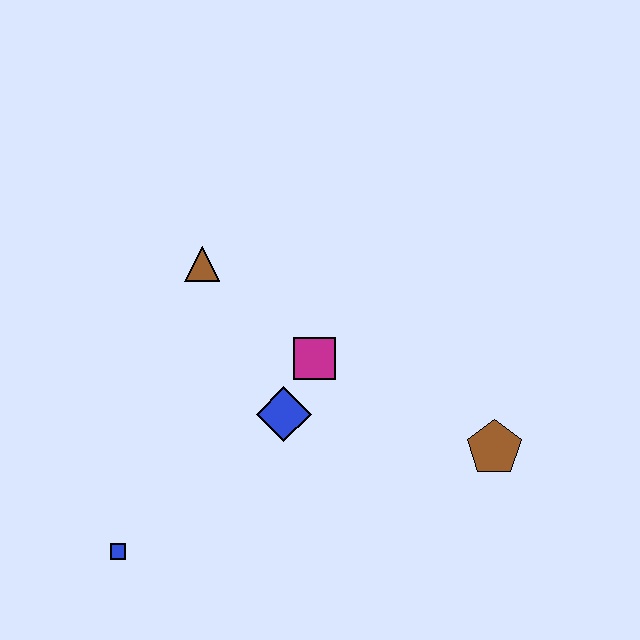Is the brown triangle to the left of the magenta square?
Yes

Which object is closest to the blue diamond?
The magenta square is closest to the blue diamond.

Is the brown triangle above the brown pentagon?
Yes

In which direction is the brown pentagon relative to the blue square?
The brown pentagon is to the right of the blue square.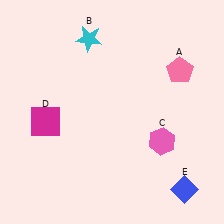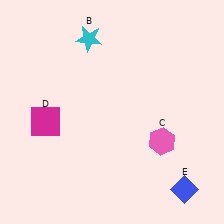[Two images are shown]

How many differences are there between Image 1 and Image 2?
There is 1 difference between the two images.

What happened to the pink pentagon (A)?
The pink pentagon (A) was removed in Image 2. It was in the top-right area of Image 1.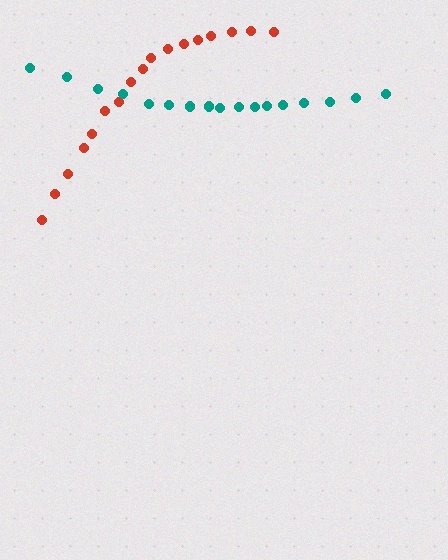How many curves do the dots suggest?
There are 2 distinct paths.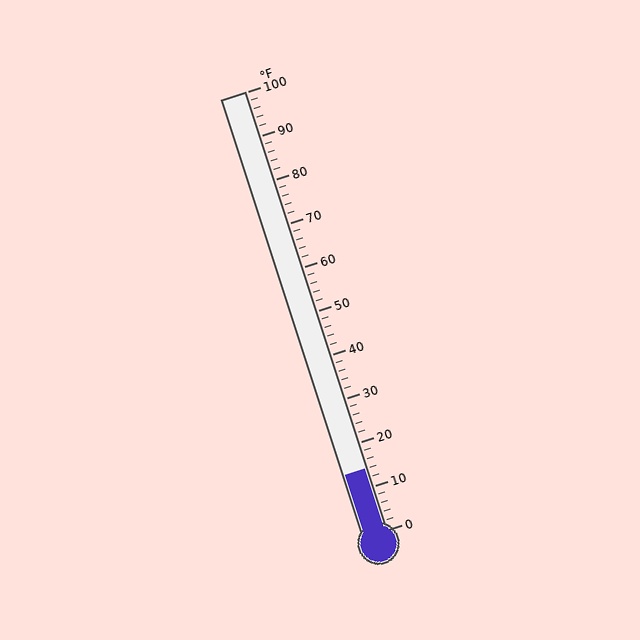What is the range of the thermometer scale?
The thermometer scale ranges from 0°F to 100°F.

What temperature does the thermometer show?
The thermometer shows approximately 14°F.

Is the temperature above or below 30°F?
The temperature is below 30°F.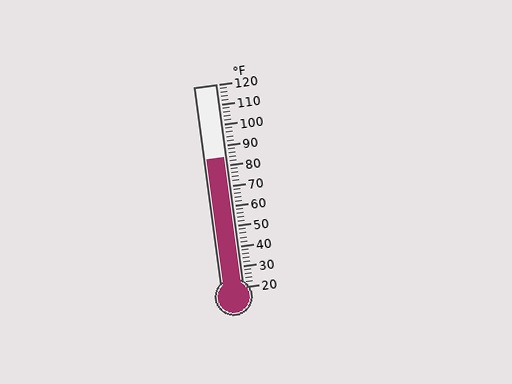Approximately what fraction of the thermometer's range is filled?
The thermometer is filled to approximately 65% of its range.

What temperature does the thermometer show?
The thermometer shows approximately 84°F.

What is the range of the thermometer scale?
The thermometer scale ranges from 20°F to 120°F.